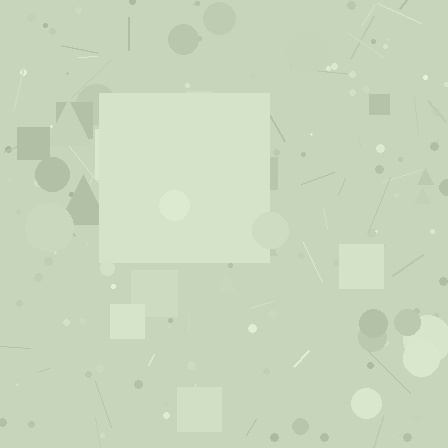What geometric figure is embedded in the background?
A square is embedded in the background.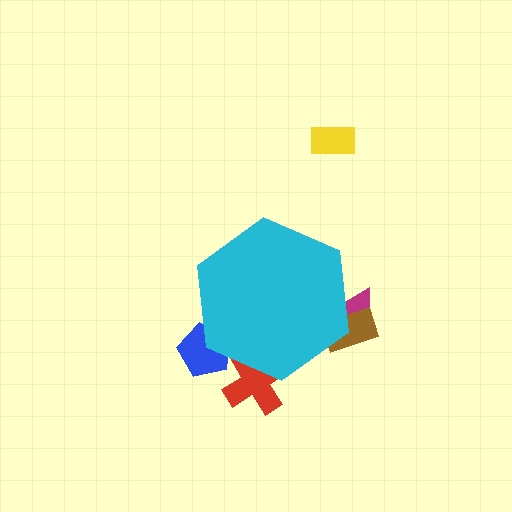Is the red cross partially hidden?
Yes, the red cross is partially hidden behind the cyan hexagon.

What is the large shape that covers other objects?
A cyan hexagon.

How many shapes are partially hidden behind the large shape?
4 shapes are partially hidden.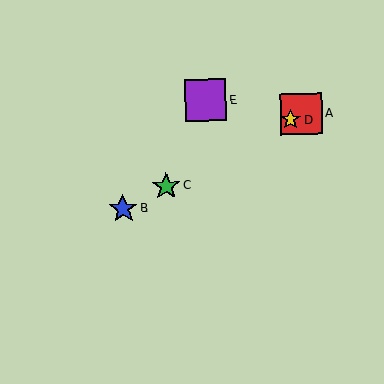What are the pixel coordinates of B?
Object B is at (123, 209).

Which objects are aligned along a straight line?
Objects A, B, C, D are aligned along a straight line.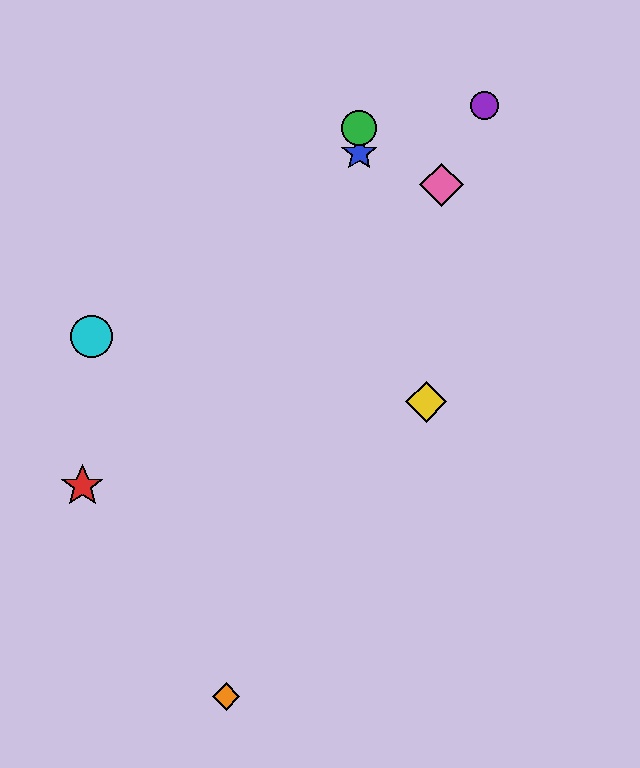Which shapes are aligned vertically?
The blue star, the green circle are aligned vertically.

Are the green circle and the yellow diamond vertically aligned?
No, the green circle is at x≈359 and the yellow diamond is at x≈426.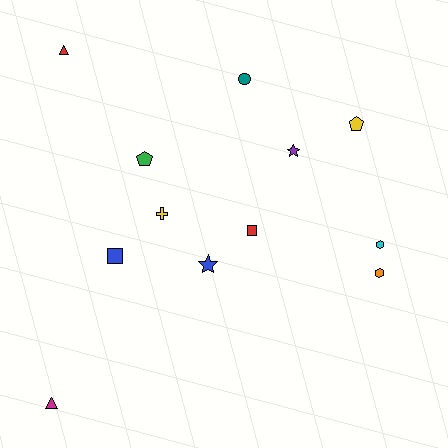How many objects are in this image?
There are 12 objects.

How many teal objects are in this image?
There is 1 teal object.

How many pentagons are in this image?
There are 2 pentagons.